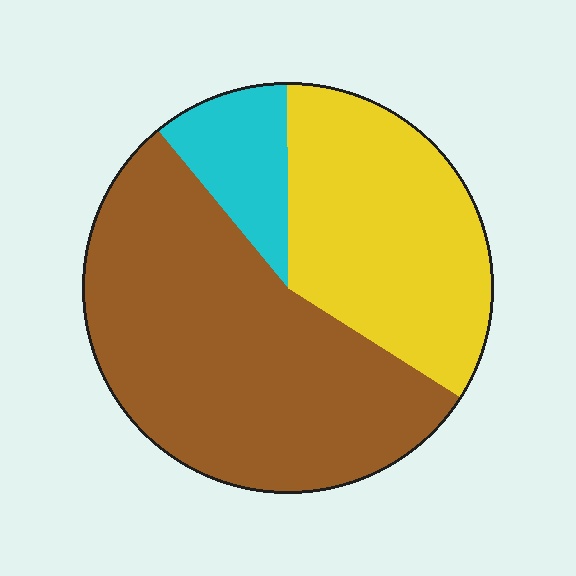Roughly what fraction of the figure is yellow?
Yellow covers 34% of the figure.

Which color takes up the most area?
Brown, at roughly 55%.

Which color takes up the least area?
Cyan, at roughly 10%.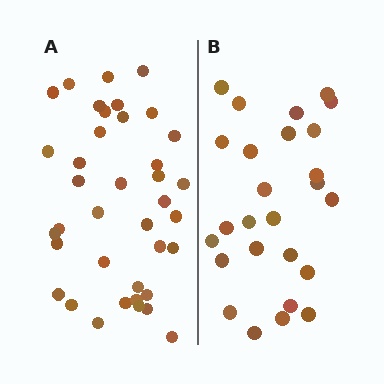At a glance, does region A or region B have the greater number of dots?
Region A (the left region) has more dots.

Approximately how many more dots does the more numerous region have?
Region A has roughly 12 or so more dots than region B.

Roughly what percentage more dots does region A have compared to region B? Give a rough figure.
About 45% more.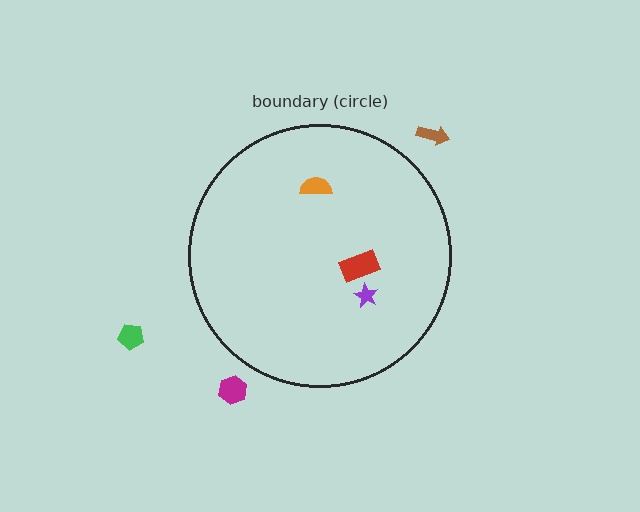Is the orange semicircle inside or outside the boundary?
Inside.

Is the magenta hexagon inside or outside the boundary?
Outside.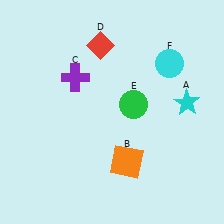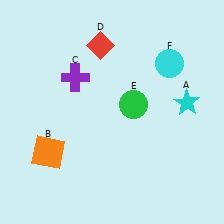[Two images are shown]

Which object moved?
The orange square (B) moved left.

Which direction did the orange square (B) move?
The orange square (B) moved left.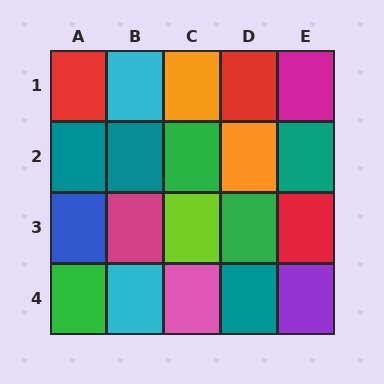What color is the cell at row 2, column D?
Orange.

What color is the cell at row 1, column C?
Orange.